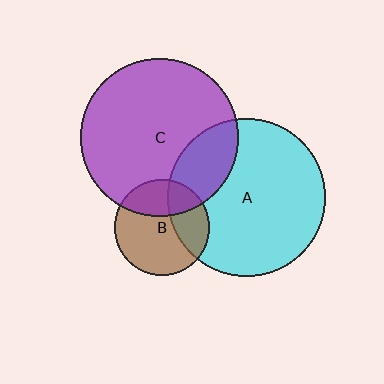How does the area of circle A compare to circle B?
Approximately 2.7 times.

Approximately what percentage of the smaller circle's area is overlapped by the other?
Approximately 30%.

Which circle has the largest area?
Circle A (cyan).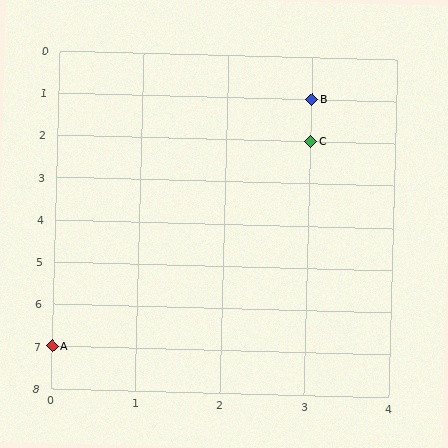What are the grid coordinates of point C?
Point C is at grid coordinates (3, 2).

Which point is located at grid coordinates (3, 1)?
Point B is at (3, 1).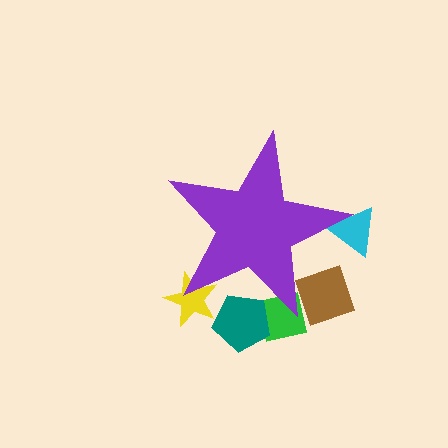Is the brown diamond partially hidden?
Yes, the brown diamond is partially hidden behind the purple star.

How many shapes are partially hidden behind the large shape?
5 shapes are partially hidden.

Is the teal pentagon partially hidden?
Yes, the teal pentagon is partially hidden behind the purple star.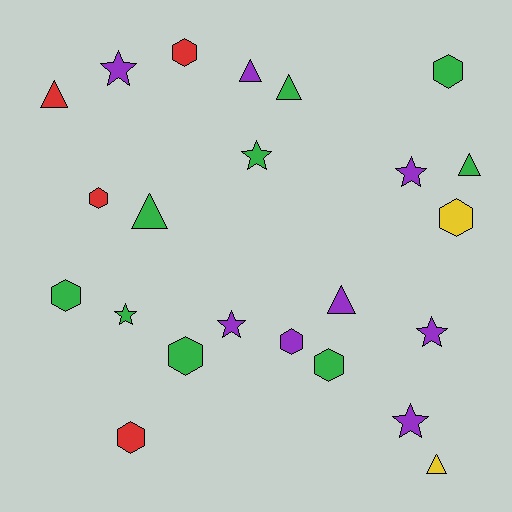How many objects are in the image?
There are 23 objects.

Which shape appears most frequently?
Hexagon, with 9 objects.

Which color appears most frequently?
Green, with 9 objects.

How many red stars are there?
There are no red stars.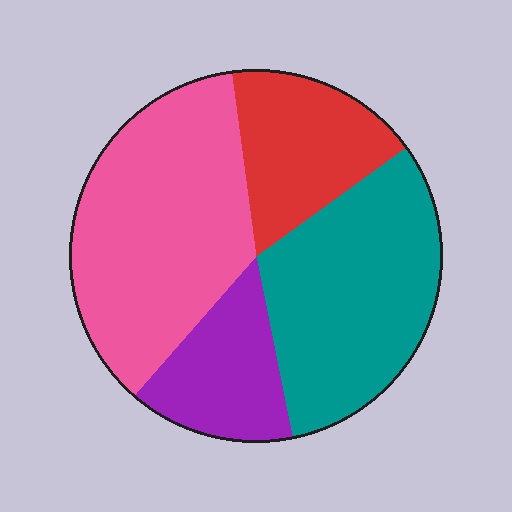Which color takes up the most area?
Pink, at roughly 35%.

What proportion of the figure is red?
Red takes up about one sixth (1/6) of the figure.